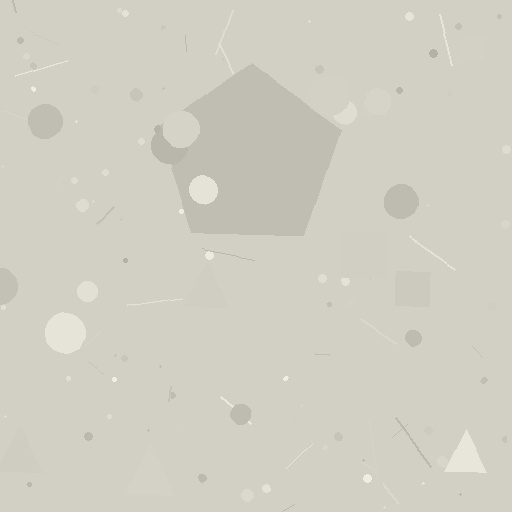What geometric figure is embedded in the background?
A pentagon is embedded in the background.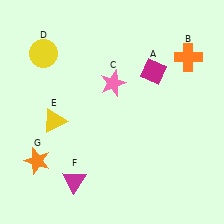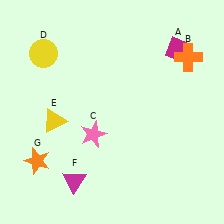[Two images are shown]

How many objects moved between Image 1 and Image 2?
2 objects moved between the two images.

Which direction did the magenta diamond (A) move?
The magenta diamond (A) moved right.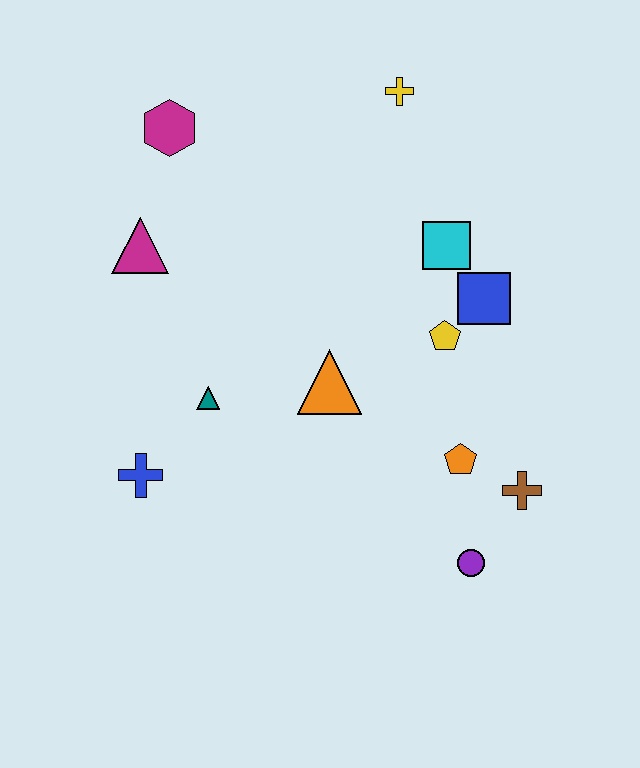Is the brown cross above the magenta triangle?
No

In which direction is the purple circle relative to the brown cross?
The purple circle is below the brown cross.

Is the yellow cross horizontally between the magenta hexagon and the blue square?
Yes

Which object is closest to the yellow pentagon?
The blue square is closest to the yellow pentagon.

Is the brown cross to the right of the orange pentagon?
Yes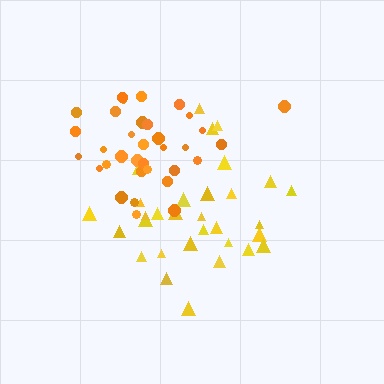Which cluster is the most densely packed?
Orange.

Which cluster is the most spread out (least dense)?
Yellow.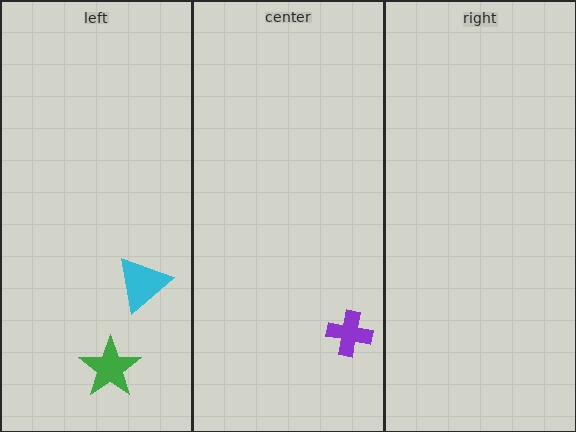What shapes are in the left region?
The green star, the cyan triangle.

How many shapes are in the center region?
1.